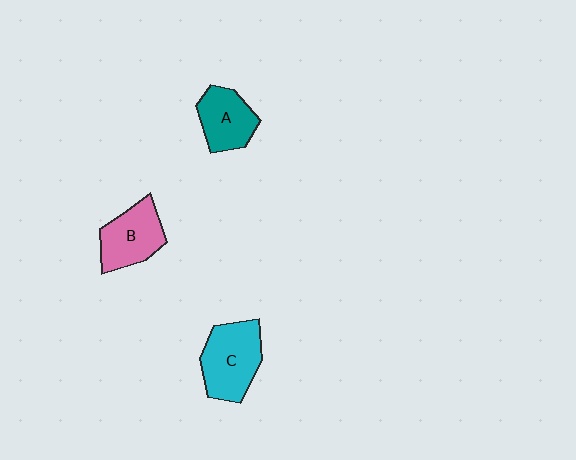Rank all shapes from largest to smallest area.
From largest to smallest: C (cyan), B (pink), A (teal).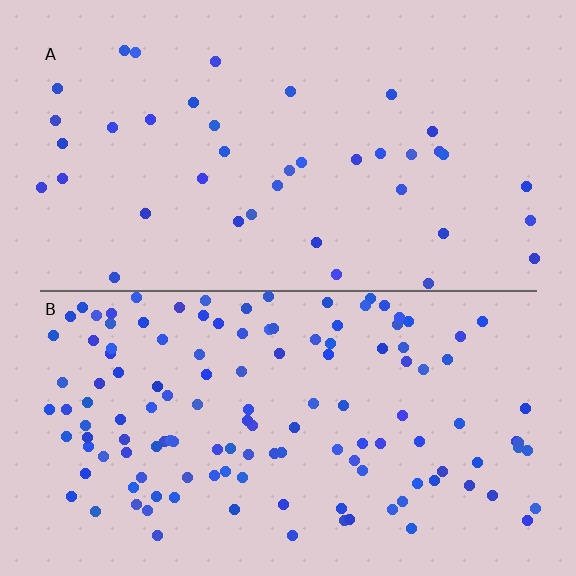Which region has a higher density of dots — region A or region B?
B (the bottom).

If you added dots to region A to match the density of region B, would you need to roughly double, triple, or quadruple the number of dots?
Approximately triple.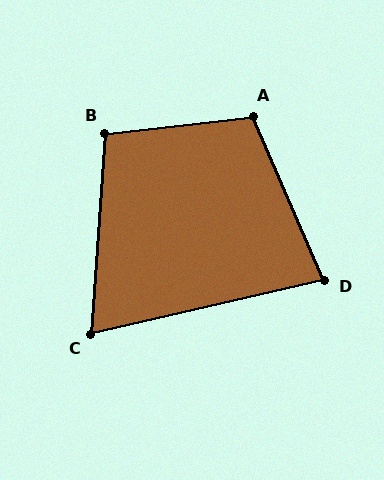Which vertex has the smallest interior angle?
C, at approximately 73 degrees.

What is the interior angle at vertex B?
Approximately 100 degrees (obtuse).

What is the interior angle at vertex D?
Approximately 80 degrees (acute).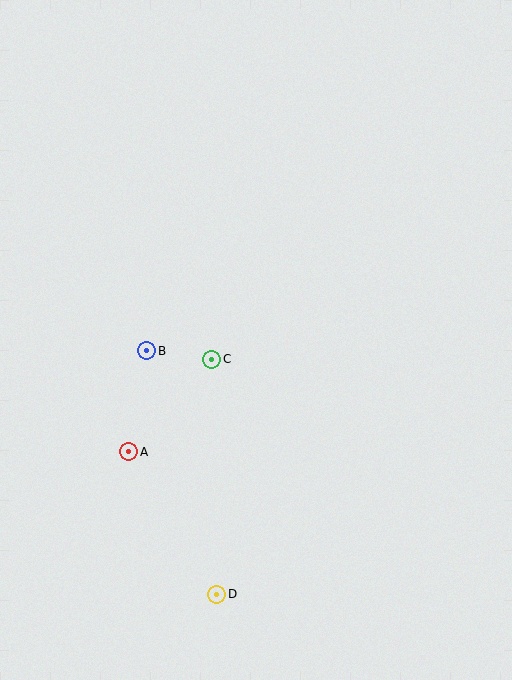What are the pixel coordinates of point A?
Point A is at (129, 452).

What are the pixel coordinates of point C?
Point C is at (212, 359).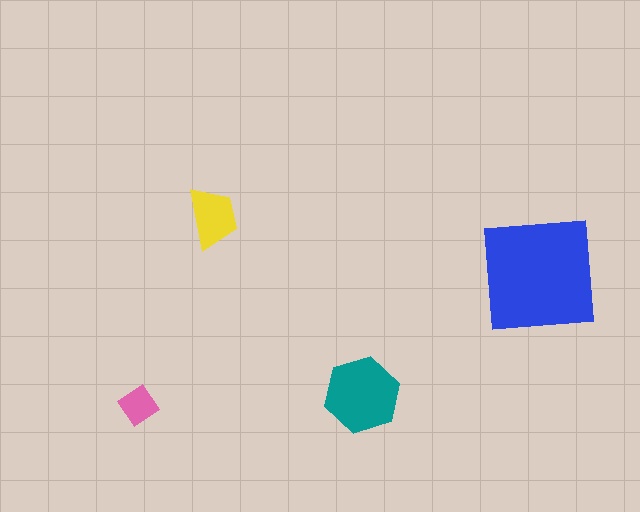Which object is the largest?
The blue square.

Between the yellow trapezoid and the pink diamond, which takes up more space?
The yellow trapezoid.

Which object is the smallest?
The pink diamond.